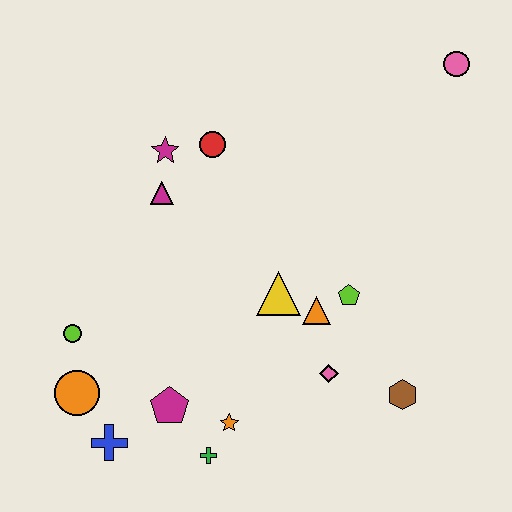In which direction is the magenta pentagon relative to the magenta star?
The magenta pentagon is below the magenta star.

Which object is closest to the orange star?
The green cross is closest to the orange star.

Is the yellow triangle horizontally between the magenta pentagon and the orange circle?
No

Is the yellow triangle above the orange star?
Yes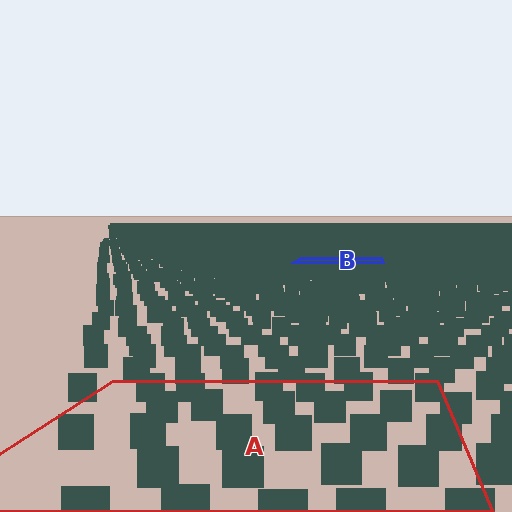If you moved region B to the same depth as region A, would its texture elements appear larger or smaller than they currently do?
They would appear larger. At a closer depth, the same texture elements are projected at a bigger on-screen size.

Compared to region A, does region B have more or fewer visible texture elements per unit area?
Region B has more texture elements per unit area — they are packed more densely because it is farther away.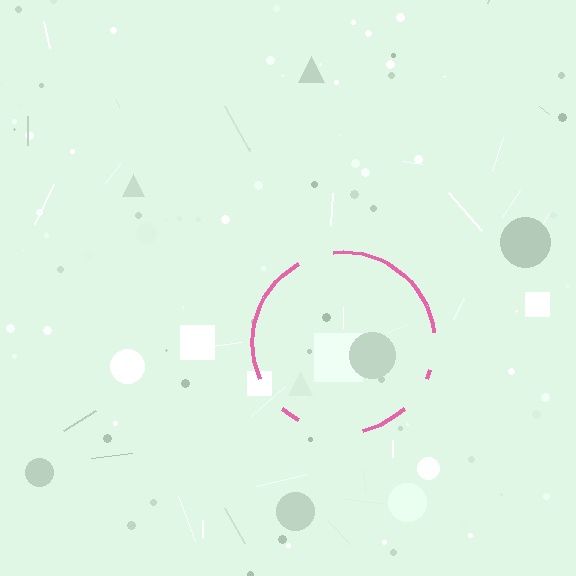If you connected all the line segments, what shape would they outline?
They would outline a circle.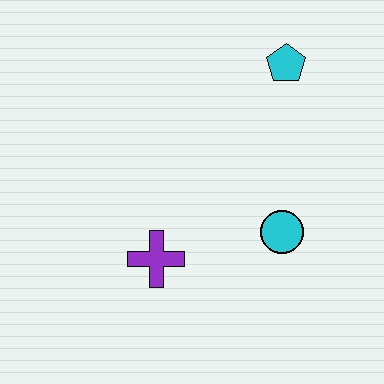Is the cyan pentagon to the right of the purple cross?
Yes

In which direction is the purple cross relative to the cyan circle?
The purple cross is to the left of the cyan circle.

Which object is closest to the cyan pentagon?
The cyan circle is closest to the cyan pentagon.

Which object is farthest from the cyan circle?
The cyan pentagon is farthest from the cyan circle.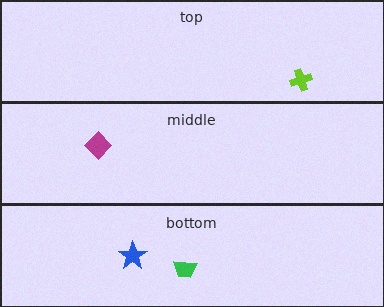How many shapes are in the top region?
1.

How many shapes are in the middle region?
1.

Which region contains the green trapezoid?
The bottom region.